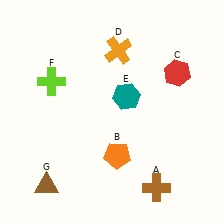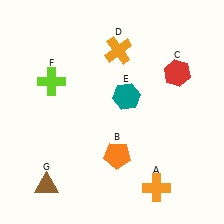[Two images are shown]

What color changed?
The cross (A) changed from brown in Image 1 to orange in Image 2.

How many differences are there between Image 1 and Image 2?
There is 1 difference between the two images.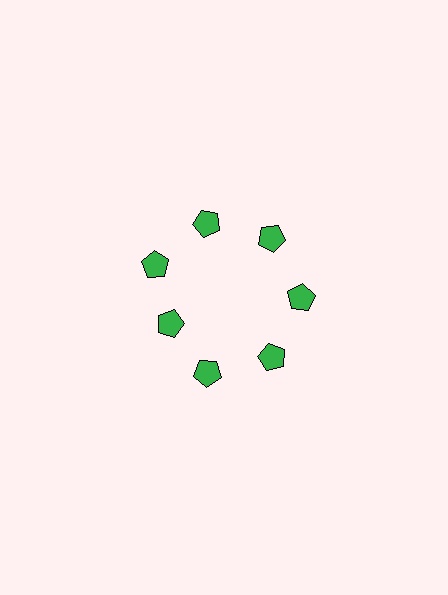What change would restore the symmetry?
The symmetry would be restored by moving it outward, back onto the ring so that all 7 pentagons sit at equal angles and equal distance from the center.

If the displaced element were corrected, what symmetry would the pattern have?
It would have 7-fold rotational symmetry — the pattern would map onto itself every 51 degrees.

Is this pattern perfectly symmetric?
No. The 7 green pentagons are arranged in a ring, but one element near the 8 o'clock position is pulled inward toward the center, breaking the 7-fold rotational symmetry.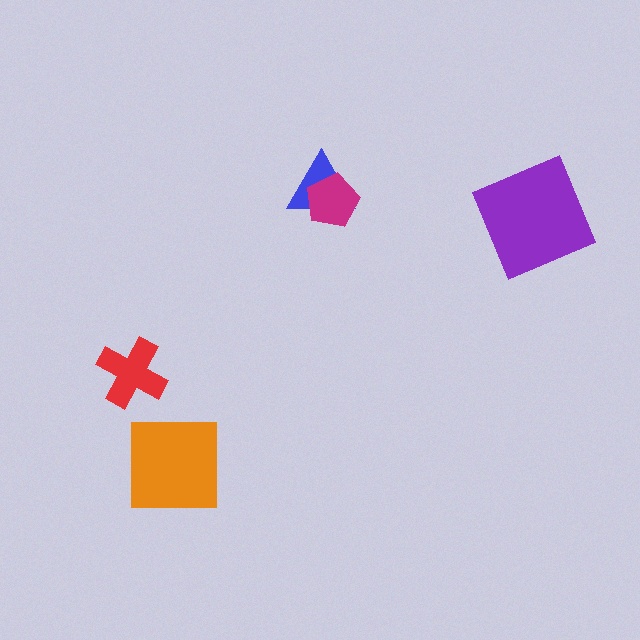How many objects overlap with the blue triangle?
1 object overlaps with the blue triangle.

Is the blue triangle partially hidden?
Yes, it is partially covered by another shape.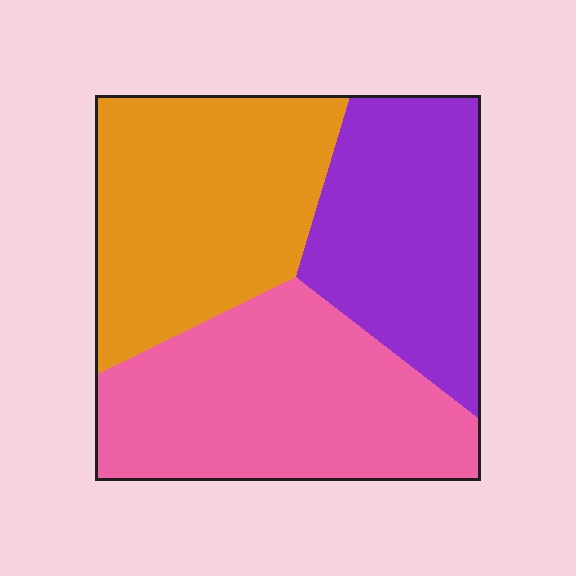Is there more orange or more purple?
Orange.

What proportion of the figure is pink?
Pink covers around 35% of the figure.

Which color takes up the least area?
Purple, at roughly 30%.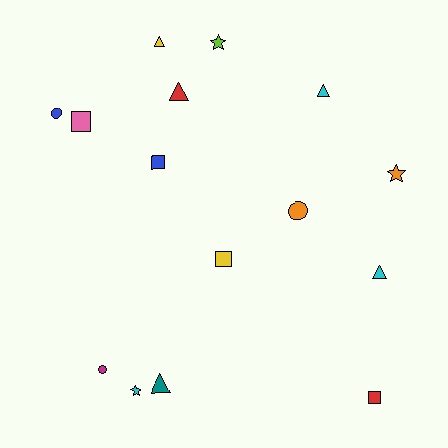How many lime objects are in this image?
There is 1 lime object.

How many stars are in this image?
There are 3 stars.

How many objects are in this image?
There are 15 objects.